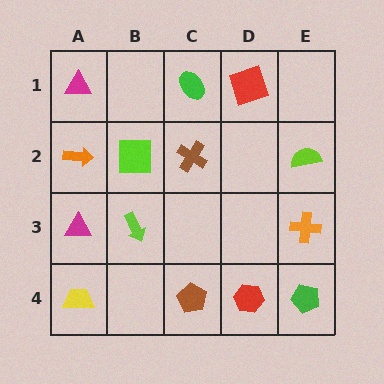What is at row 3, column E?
An orange cross.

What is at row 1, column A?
A magenta triangle.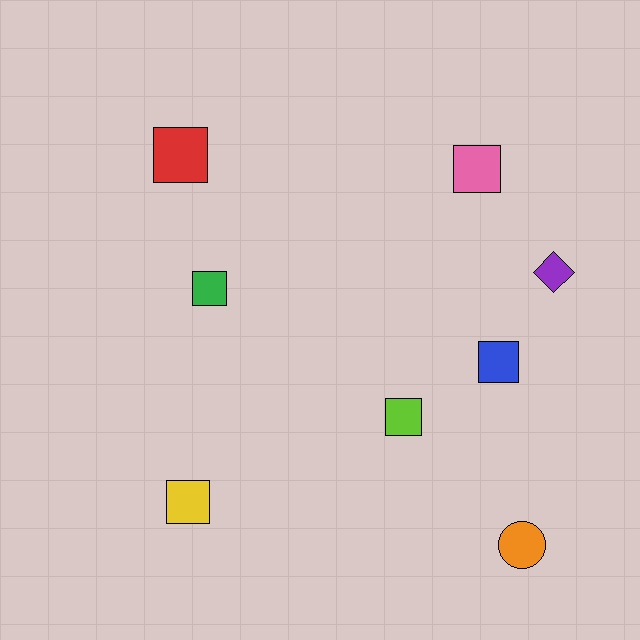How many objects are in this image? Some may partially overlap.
There are 8 objects.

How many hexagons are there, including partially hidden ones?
There are no hexagons.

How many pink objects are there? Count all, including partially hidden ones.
There is 1 pink object.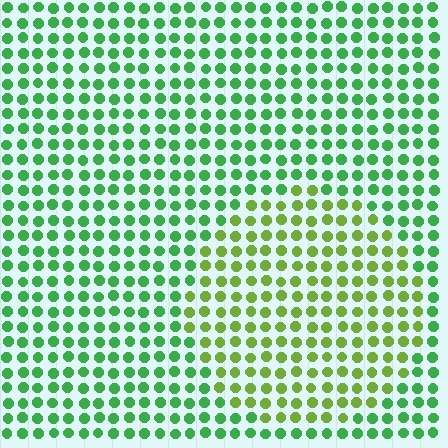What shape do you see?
I see a circle.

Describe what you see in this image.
The image is filled with small green elements in a uniform arrangement. A circle-shaped region is visible where the elements are tinted to a slightly different hue, forming a subtle color boundary.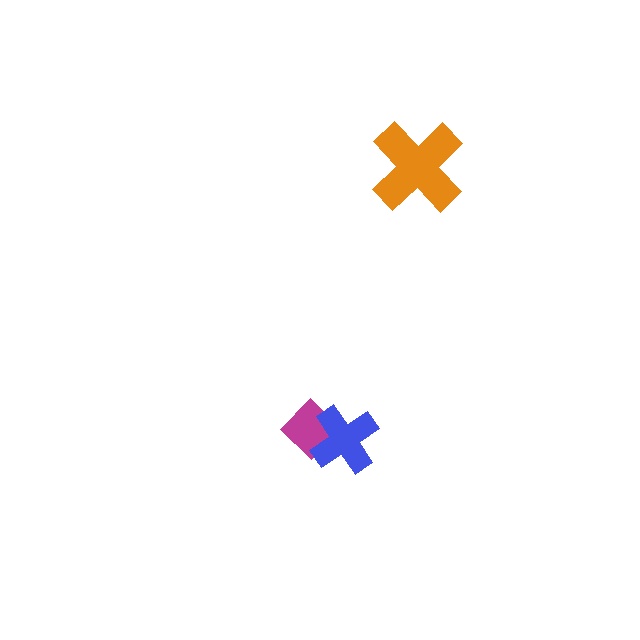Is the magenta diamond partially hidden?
Yes, it is partially covered by another shape.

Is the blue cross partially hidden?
No, no other shape covers it.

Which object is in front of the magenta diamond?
The blue cross is in front of the magenta diamond.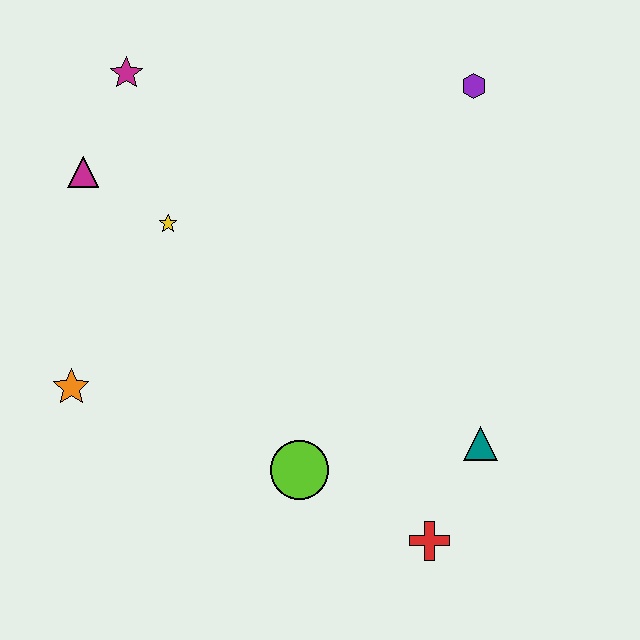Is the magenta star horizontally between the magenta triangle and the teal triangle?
Yes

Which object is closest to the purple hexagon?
The yellow star is closest to the purple hexagon.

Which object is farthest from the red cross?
The magenta star is farthest from the red cross.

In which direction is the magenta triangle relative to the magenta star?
The magenta triangle is below the magenta star.